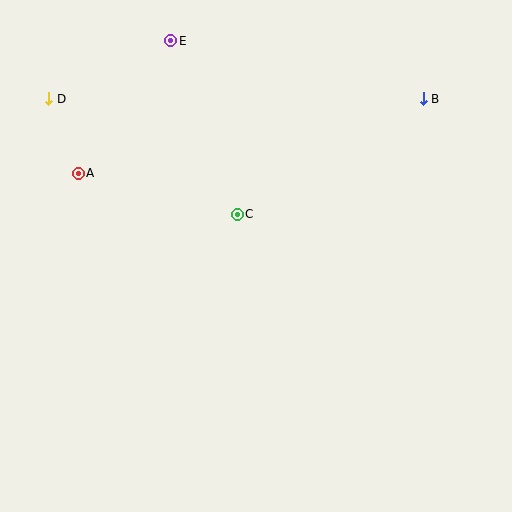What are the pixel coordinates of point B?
Point B is at (423, 99).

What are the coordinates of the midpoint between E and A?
The midpoint between E and A is at (125, 107).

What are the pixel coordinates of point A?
Point A is at (78, 173).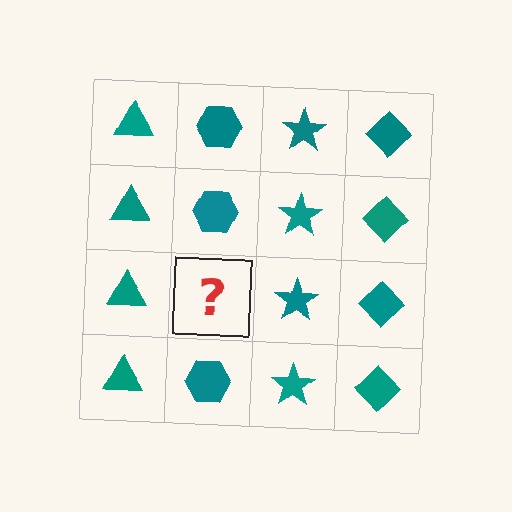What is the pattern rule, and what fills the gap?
The rule is that each column has a consistent shape. The gap should be filled with a teal hexagon.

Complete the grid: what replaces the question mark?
The question mark should be replaced with a teal hexagon.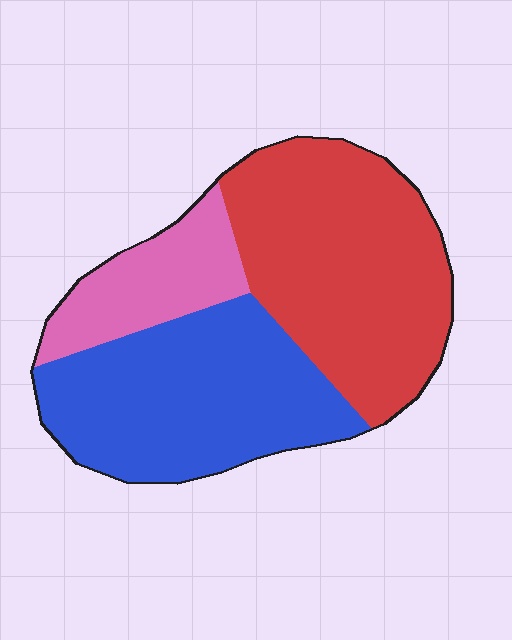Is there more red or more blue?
Red.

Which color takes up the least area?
Pink, at roughly 15%.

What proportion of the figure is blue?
Blue takes up about two fifths (2/5) of the figure.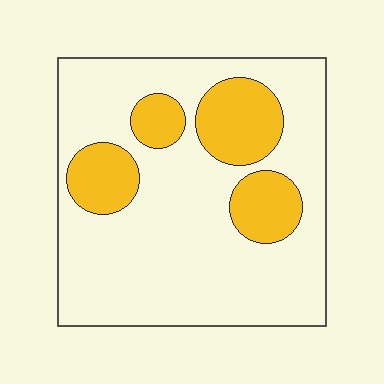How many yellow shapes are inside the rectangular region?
4.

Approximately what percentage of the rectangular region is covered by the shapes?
Approximately 25%.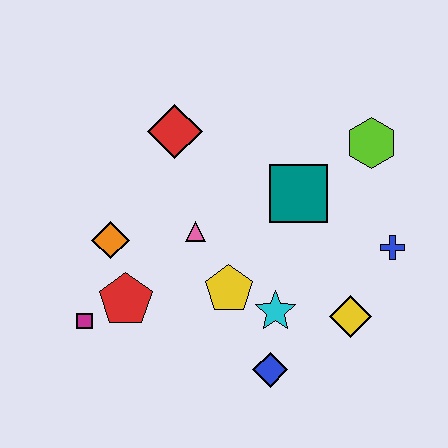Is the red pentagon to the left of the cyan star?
Yes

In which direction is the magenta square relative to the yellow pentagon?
The magenta square is to the left of the yellow pentagon.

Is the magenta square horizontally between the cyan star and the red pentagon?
No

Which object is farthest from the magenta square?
The lime hexagon is farthest from the magenta square.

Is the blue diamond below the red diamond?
Yes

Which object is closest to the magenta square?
The red pentagon is closest to the magenta square.